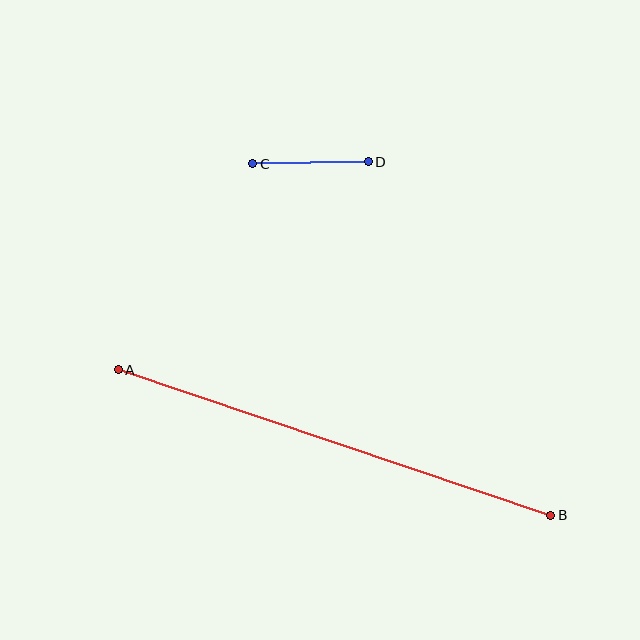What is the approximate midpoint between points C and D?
The midpoint is at approximately (311, 163) pixels.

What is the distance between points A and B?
The distance is approximately 456 pixels.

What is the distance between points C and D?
The distance is approximately 116 pixels.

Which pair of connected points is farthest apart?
Points A and B are farthest apart.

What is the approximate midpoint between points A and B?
The midpoint is at approximately (334, 442) pixels.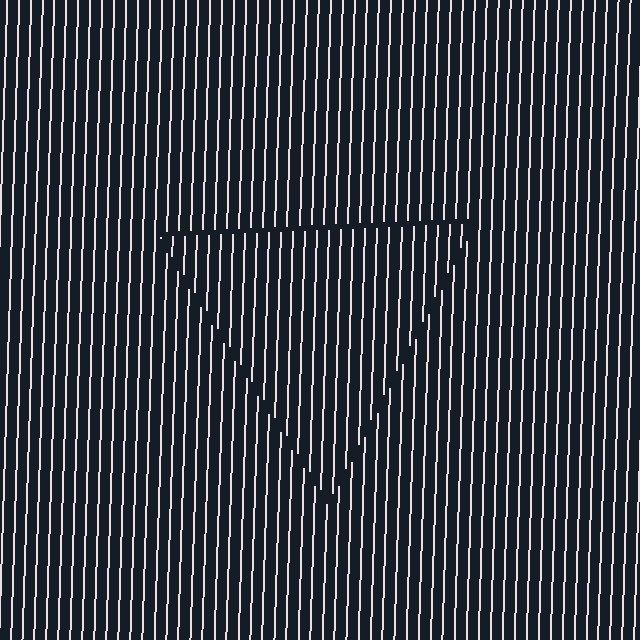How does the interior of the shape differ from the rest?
The interior of the shape contains the same grating, shifted by half a period — the contour is defined by the phase discontinuity where line-ends from the inner and outer gratings abut.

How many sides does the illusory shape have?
3 sides — the line-ends trace a triangle.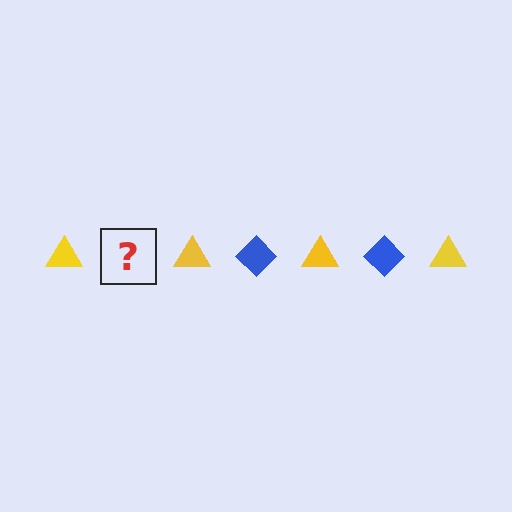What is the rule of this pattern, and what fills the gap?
The rule is that the pattern alternates between yellow triangle and blue diamond. The gap should be filled with a blue diamond.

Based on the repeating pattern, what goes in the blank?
The blank should be a blue diamond.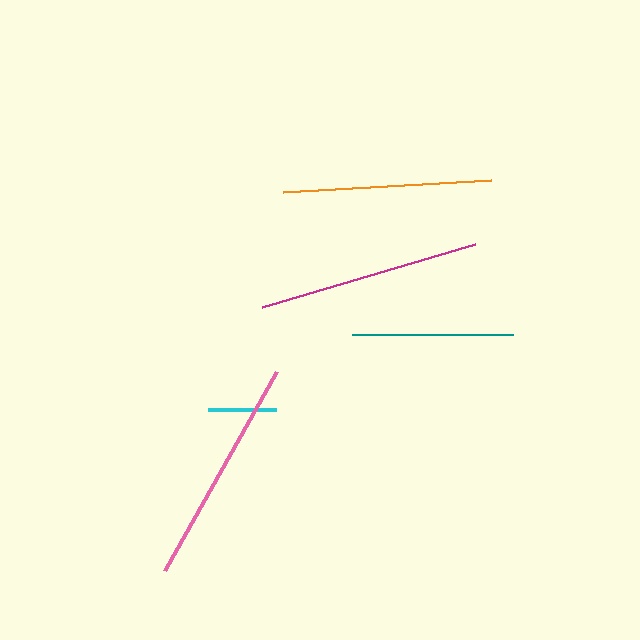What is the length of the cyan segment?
The cyan segment is approximately 68 pixels long.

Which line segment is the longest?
The pink line is the longest at approximately 229 pixels.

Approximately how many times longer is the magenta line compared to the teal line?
The magenta line is approximately 1.4 times the length of the teal line.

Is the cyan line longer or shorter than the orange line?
The orange line is longer than the cyan line.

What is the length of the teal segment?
The teal segment is approximately 161 pixels long.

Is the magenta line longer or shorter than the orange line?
The magenta line is longer than the orange line.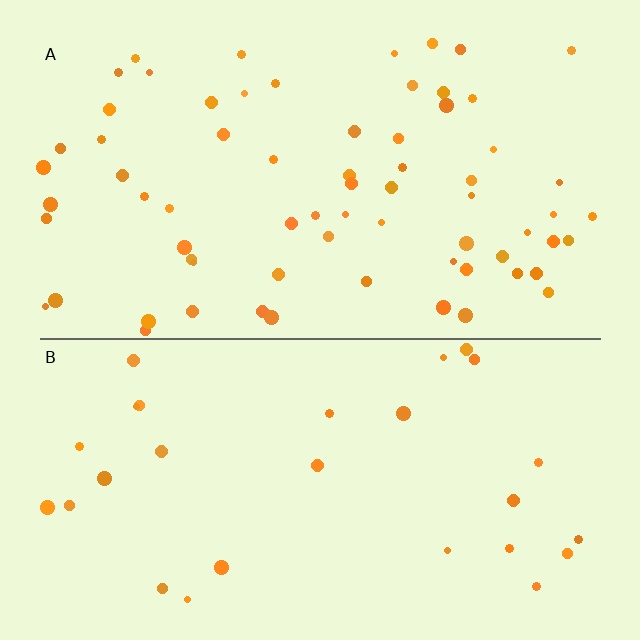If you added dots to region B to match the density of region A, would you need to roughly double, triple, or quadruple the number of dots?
Approximately double.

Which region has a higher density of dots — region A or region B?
A (the top).